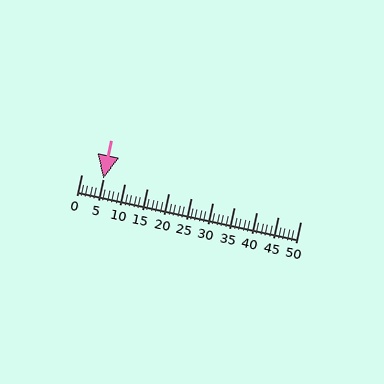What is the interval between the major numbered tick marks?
The major tick marks are spaced 5 units apart.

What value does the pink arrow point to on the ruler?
The pink arrow points to approximately 5.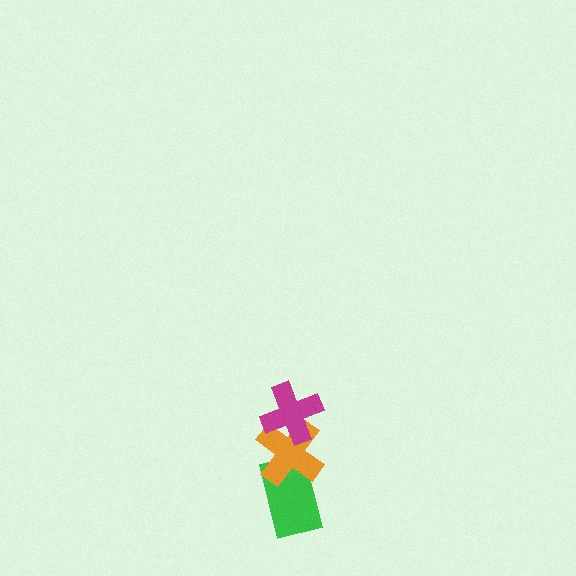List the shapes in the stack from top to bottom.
From top to bottom: the magenta cross, the orange cross, the green rectangle.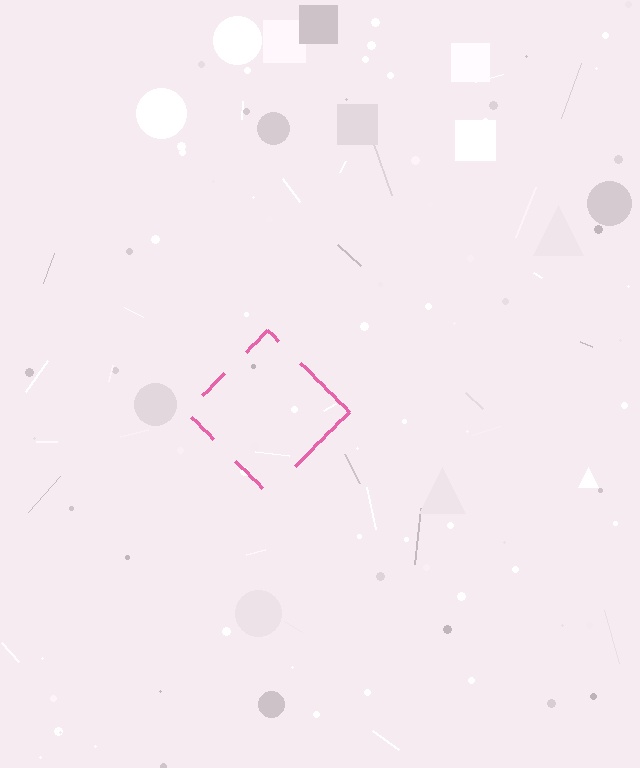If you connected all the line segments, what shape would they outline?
They would outline a diamond.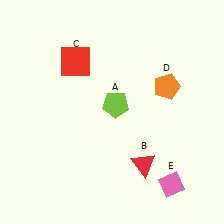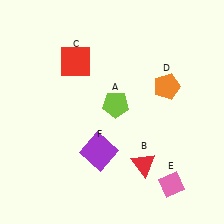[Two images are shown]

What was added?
A purple square (F) was added in Image 2.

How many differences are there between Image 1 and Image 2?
There is 1 difference between the two images.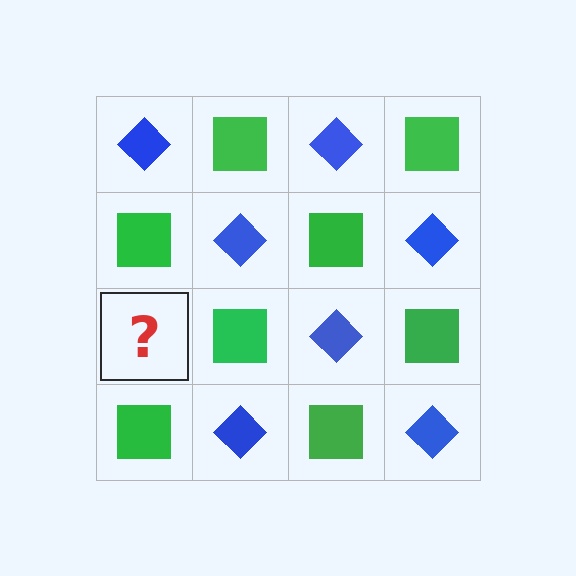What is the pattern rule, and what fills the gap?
The rule is that it alternates blue diamond and green square in a checkerboard pattern. The gap should be filled with a blue diamond.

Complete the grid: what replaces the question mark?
The question mark should be replaced with a blue diamond.